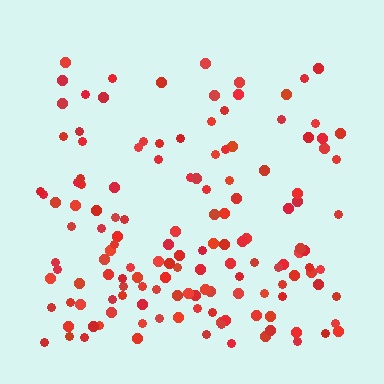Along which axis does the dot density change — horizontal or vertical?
Vertical.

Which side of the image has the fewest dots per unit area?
The top.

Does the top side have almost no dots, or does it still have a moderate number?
Still a moderate number, just noticeably fewer than the bottom.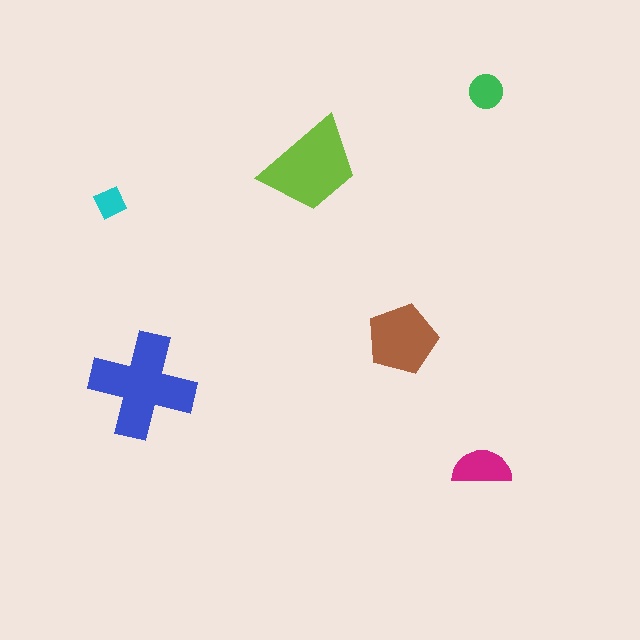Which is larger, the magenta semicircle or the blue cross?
The blue cross.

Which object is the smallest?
The cyan diamond.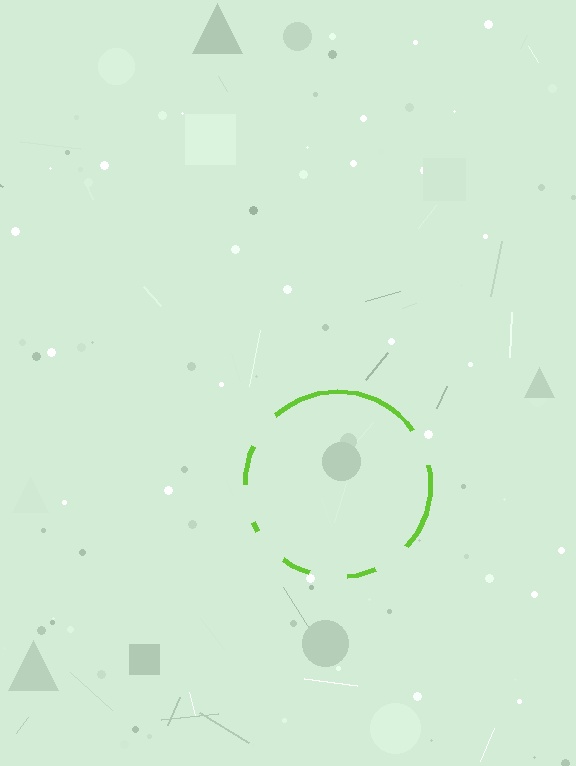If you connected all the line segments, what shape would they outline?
They would outline a circle.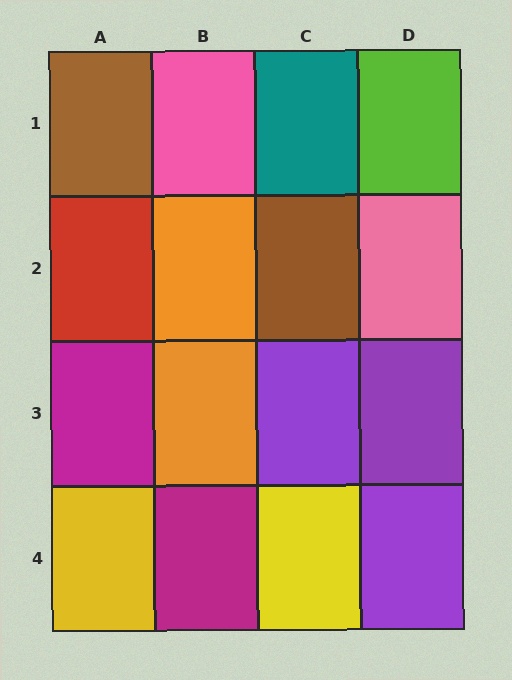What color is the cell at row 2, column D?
Pink.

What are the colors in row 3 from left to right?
Magenta, orange, purple, purple.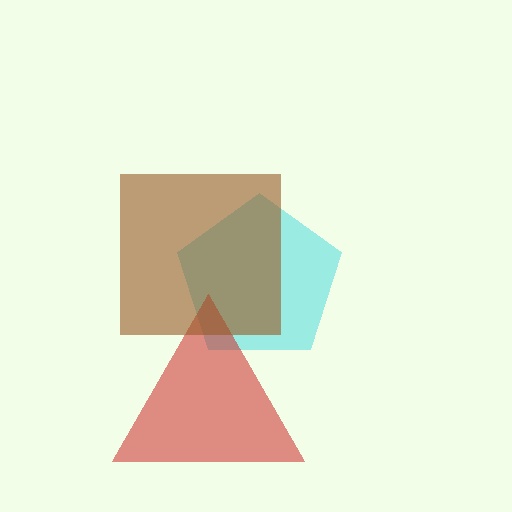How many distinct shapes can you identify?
There are 3 distinct shapes: a cyan pentagon, a red triangle, a brown square.